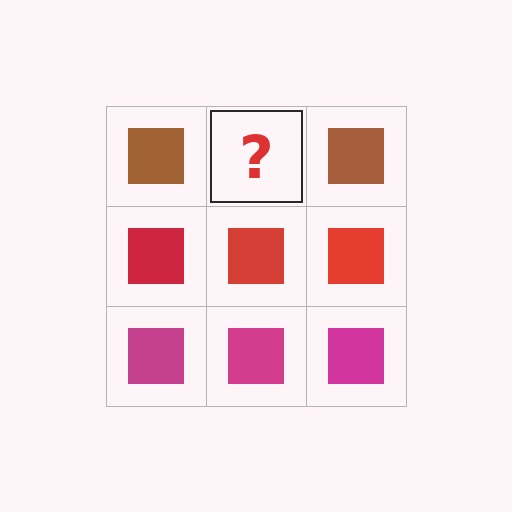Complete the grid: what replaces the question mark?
The question mark should be replaced with a brown square.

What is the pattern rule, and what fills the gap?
The rule is that each row has a consistent color. The gap should be filled with a brown square.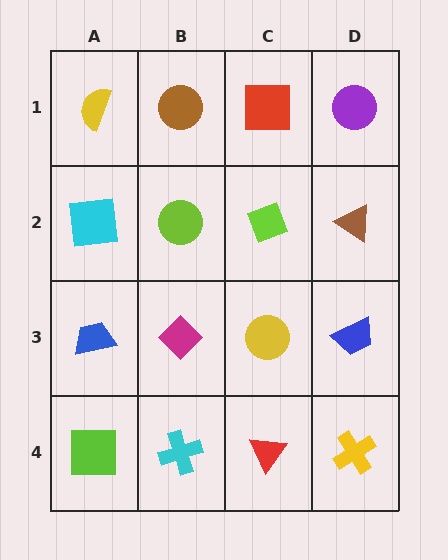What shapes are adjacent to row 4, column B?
A magenta diamond (row 3, column B), a lime square (row 4, column A), a red triangle (row 4, column C).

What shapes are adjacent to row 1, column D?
A brown triangle (row 2, column D), a red square (row 1, column C).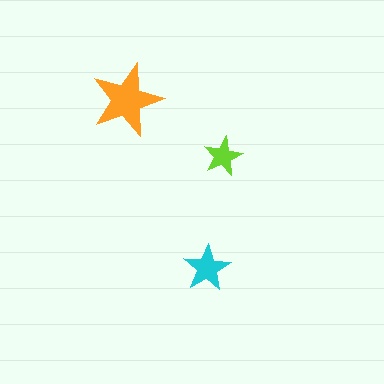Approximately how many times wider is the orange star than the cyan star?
About 1.5 times wider.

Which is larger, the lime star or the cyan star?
The cyan one.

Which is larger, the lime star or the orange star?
The orange one.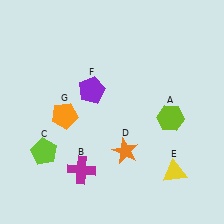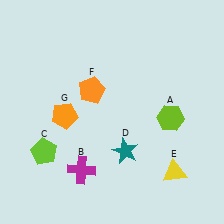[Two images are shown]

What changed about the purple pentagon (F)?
In Image 1, F is purple. In Image 2, it changed to orange.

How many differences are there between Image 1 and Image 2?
There are 2 differences between the two images.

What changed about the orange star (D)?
In Image 1, D is orange. In Image 2, it changed to teal.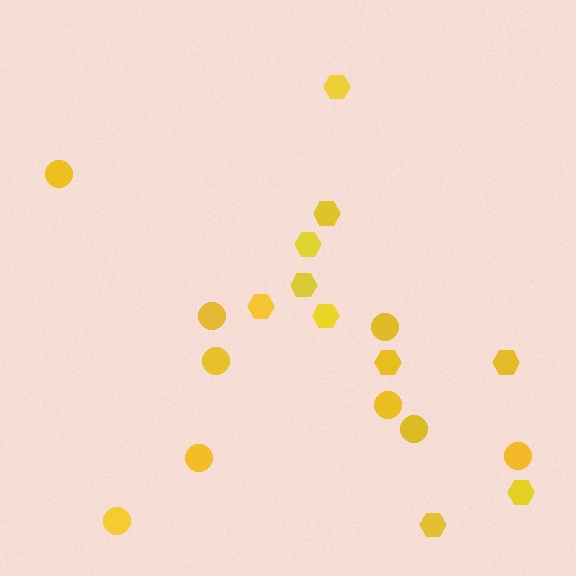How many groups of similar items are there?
There are 2 groups: one group of hexagons (10) and one group of circles (9).